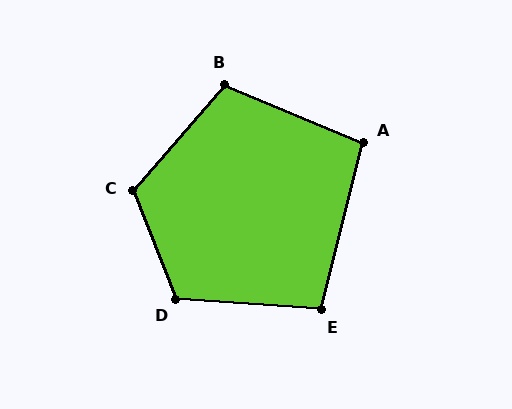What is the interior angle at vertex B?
Approximately 108 degrees (obtuse).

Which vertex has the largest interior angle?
C, at approximately 117 degrees.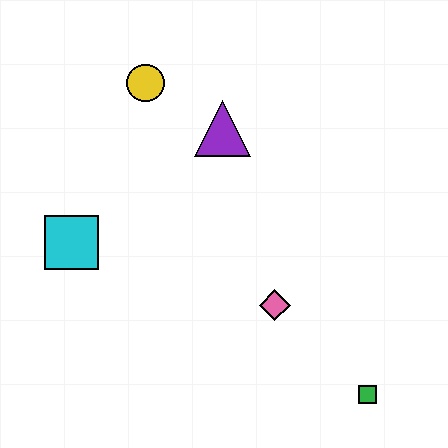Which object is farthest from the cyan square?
The green square is farthest from the cyan square.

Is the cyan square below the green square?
No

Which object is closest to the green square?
The pink diamond is closest to the green square.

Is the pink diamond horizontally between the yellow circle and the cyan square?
No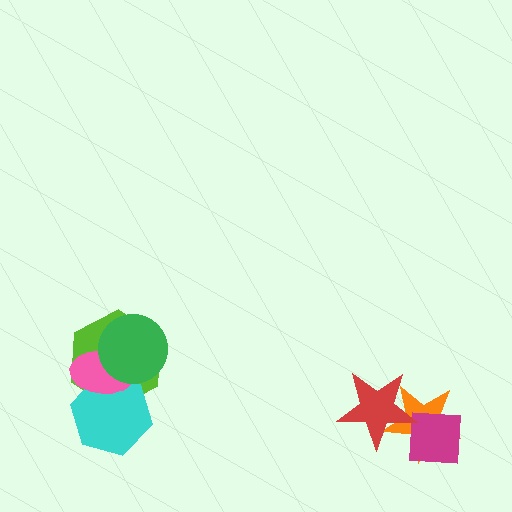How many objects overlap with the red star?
2 objects overlap with the red star.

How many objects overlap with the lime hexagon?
3 objects overlap with the lime hexagon.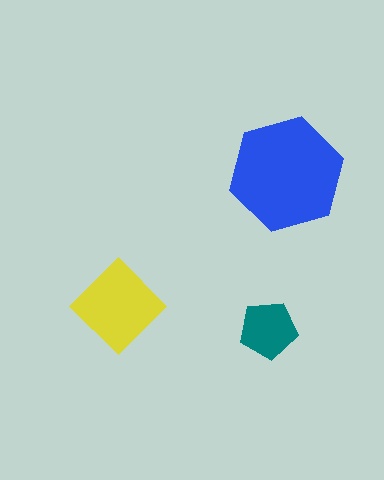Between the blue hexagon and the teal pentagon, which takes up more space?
The blue hexagon.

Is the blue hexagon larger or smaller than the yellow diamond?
Larger.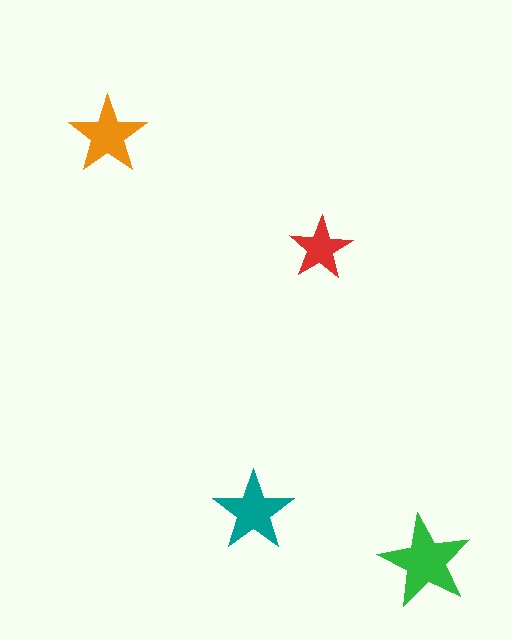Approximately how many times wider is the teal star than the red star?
About 1.5 times wider.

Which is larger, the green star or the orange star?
The green one.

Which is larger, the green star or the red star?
The green one.